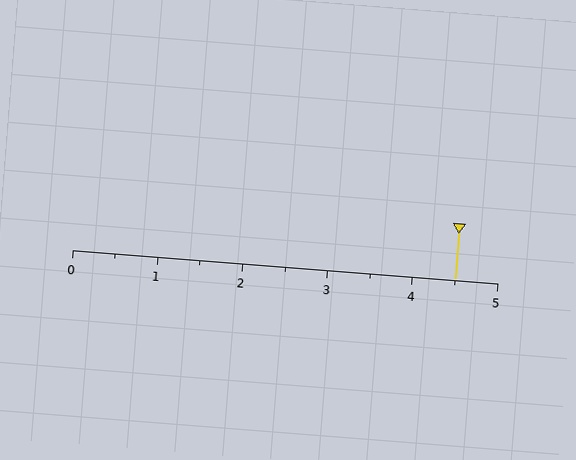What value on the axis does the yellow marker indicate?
The marker indicates approximately 4.5.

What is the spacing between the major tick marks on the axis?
The major ticks are spaced 1 apart.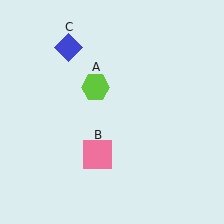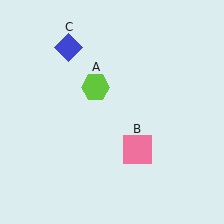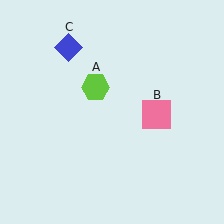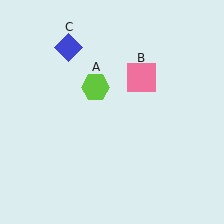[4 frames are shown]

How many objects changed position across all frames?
1 object changed position: pink square (object B).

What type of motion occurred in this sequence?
The pink square (object B) rotated counterclockwise around the center of the scene.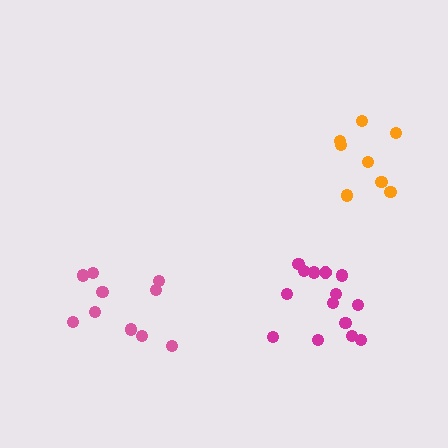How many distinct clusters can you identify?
There are 3 distinct clusters.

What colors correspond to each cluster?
The clusters are colored: pink, orange, magenta.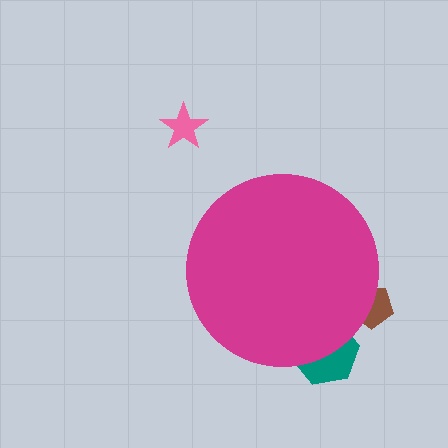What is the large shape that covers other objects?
A magenta circle.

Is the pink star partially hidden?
No, the pink star is fully visible.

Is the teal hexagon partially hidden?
Yes, the teal hexagon is partially hidden behind the magenta circle.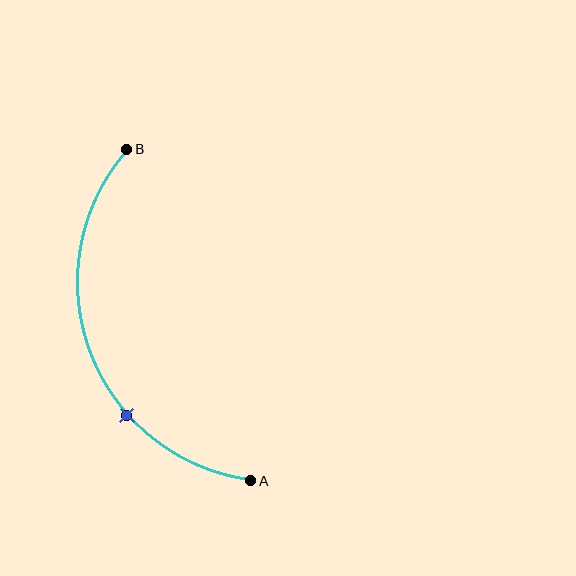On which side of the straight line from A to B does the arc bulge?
The arc bulges to the left of the straight line connecting A and B.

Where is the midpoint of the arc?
The arc midpoint is the point on the curve farthest from the straight line joining A and B. It sits to the left of that line.